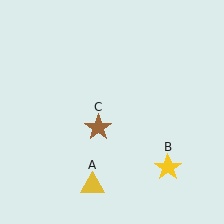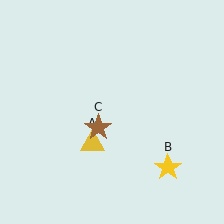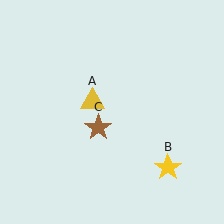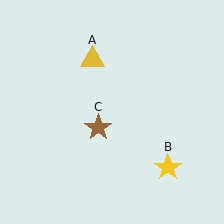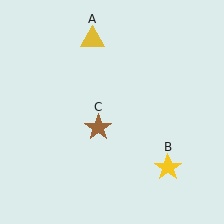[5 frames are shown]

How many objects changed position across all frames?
1 object changed position: yellow triangle (object A).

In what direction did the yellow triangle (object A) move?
The yellow triangle (object A) moved up.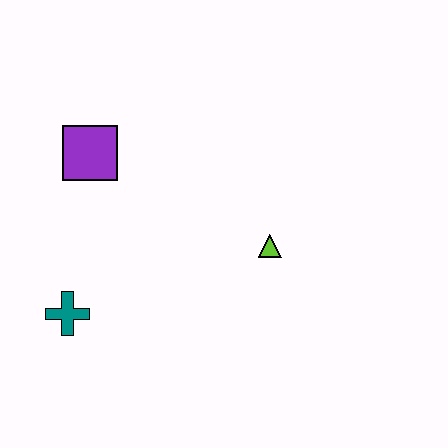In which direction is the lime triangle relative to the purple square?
The lime triangle is to the right of the purple square.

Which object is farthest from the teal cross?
The lime triangle is farthest from the teal cross.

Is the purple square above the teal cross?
Yes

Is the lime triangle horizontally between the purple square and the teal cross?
No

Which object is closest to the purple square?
The teal cross is closest to the purple square.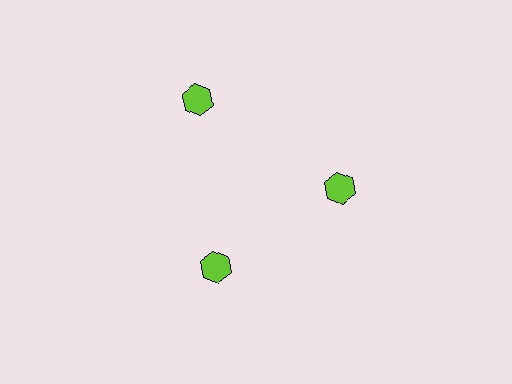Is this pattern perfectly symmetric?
No. The 3 lime hexagons are arranged in a ring, but one element near the 11 o'clock position is pushed outward from the center, breaking the 3-fold rotational symmetry.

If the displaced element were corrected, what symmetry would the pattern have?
It would have 3-fold rotational symmetry — the pattern would map onto itself every 120 degrees.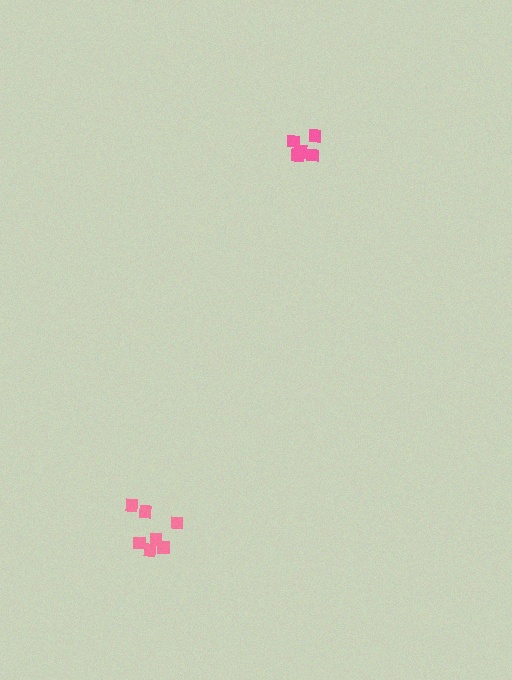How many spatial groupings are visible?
There are 2 spatial groupings.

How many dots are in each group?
Group 1: 7 dots, Group 2: 7 dots (14 total).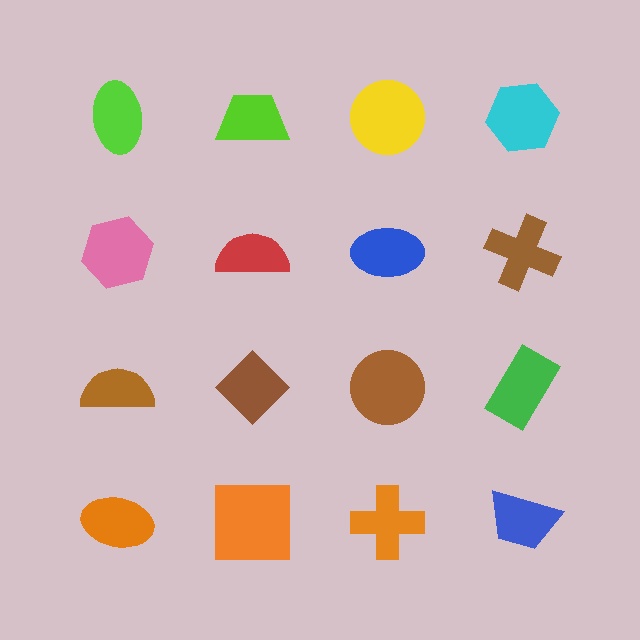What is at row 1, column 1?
A lime ellipse.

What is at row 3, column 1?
A brown semicircle.